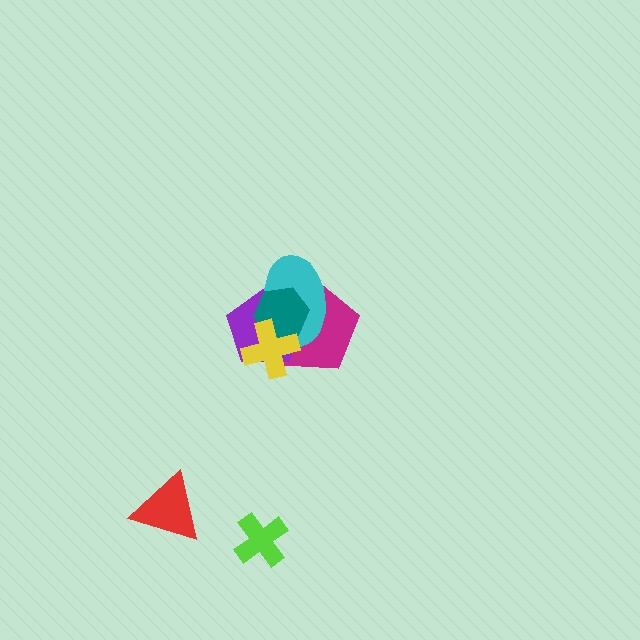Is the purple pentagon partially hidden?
Yes, it is partially covered by another shape.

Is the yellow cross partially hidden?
No, no other shape covers it.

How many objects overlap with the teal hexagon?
4 objects overlap with the teal hexagon.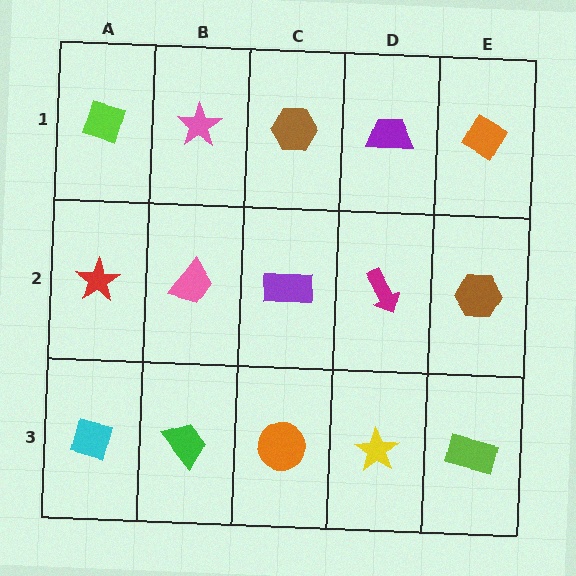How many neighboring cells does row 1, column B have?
3.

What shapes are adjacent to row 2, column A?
A lime diamond (row 1, column A), a cyan square (row 3, column A), a pink trapezoid (row 2, column B).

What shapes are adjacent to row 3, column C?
A purple rectangle (row 2, column C), a green trapezoid (row 3, column B), a yellow star (row 3, column D).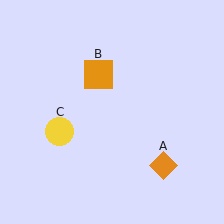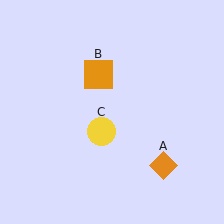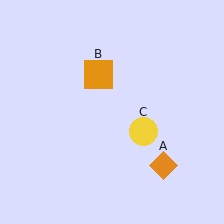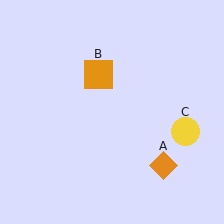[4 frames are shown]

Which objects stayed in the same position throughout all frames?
Orange diamond (object A) and orange square (object B) remained stationary.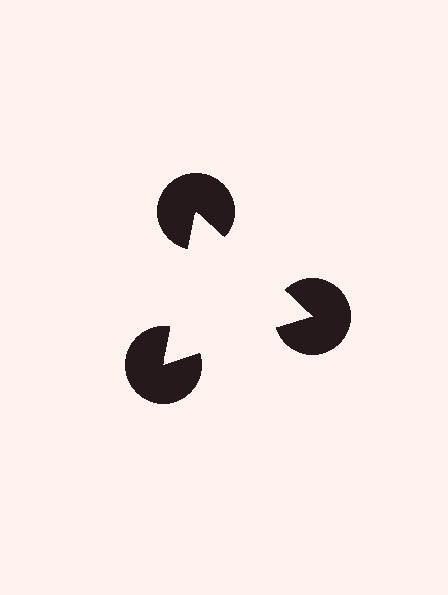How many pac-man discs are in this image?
There are 3 — one at each vertex of the illusory triangle.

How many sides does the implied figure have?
3 sides.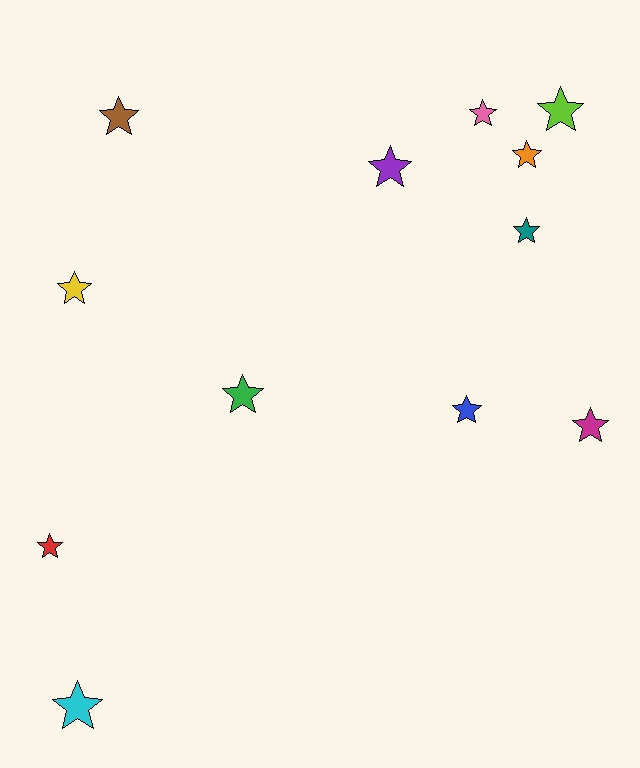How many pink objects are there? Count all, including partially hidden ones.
There is 1 pink object.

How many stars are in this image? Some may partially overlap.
There are 12 stars.